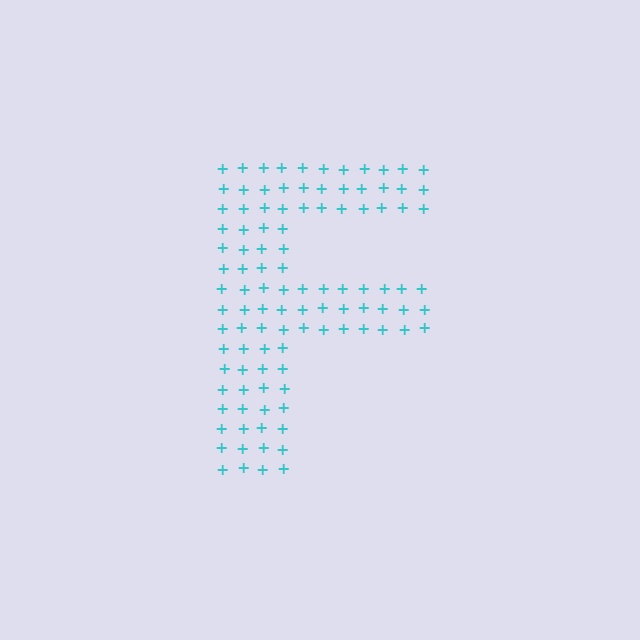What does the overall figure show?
The overall figure shows the letter F.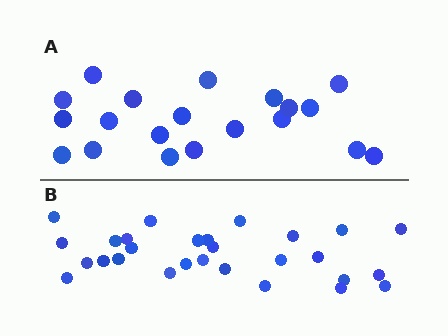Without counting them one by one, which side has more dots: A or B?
Region B (the bottom region) has more dots.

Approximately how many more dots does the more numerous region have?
Region B has roughly 8 or so more dots than region A.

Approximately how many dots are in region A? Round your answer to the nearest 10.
About 20 dots.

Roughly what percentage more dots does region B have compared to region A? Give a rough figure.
About 40% more.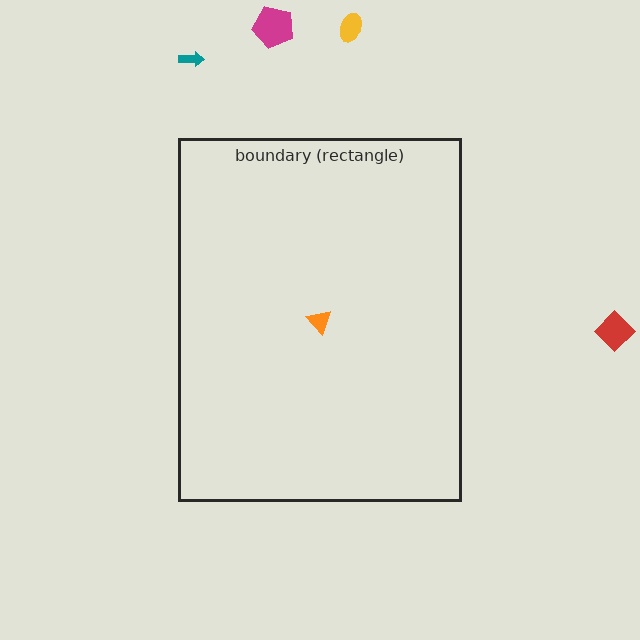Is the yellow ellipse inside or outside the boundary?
Outside.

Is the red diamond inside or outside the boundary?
Outside.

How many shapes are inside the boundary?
1 inside, 4 outside.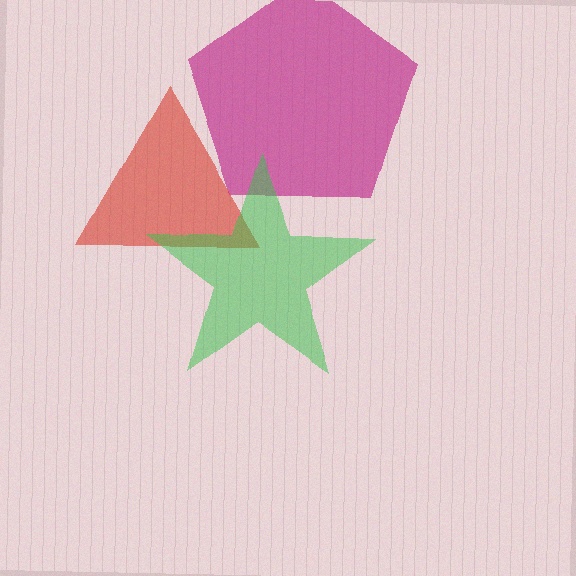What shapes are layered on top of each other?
The layered shapes are: a magenta pentagon, a red triangle, a green star.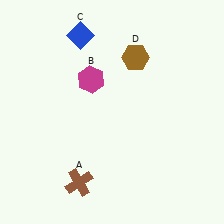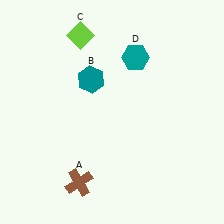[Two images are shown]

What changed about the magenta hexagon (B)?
In Image 1, B is magenta. In Image 2, it changed to teal.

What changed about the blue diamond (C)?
In Image 1, C is blue. In Image 2, it changed to lime.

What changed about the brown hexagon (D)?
In Image 1, D is brown. In Image 2, it changed to teal.